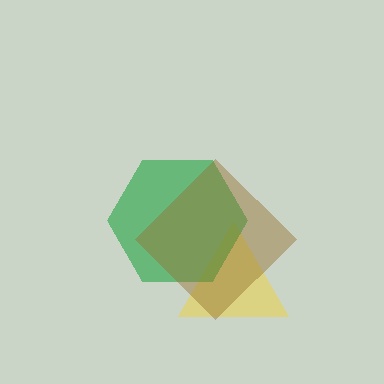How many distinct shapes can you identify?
There are 3 distinct shapes: a yellow triangle, a green hexagon, a brown diamond.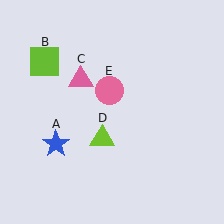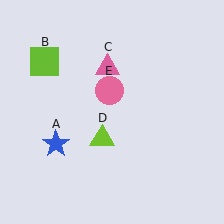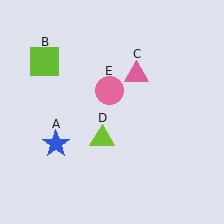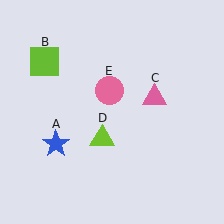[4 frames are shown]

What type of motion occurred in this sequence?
The pink triangle (object C) rotated clockwise around the center of the scene.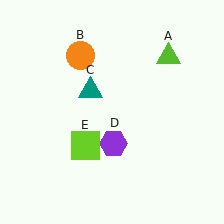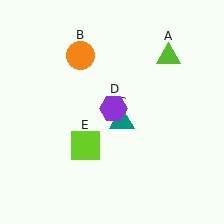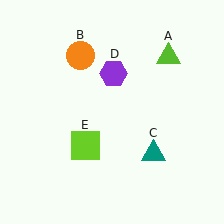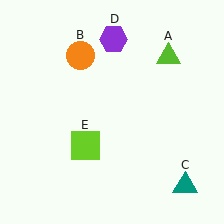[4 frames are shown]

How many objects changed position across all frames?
2 objects changed position: teal triangle (object C), purple hexagon (object D).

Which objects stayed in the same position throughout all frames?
Lime triangle (object A) and orange circle (object B) and lime square (object E) remained stationary.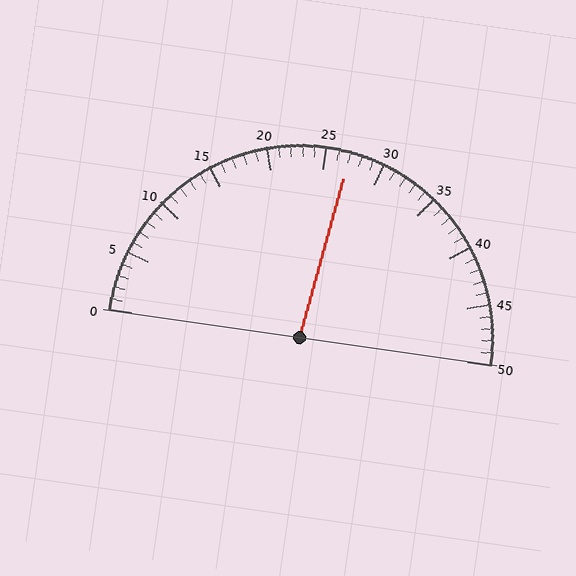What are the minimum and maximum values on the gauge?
The gauge ranges from 0 to 50.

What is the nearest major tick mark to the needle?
The nearest major tick mark is 25.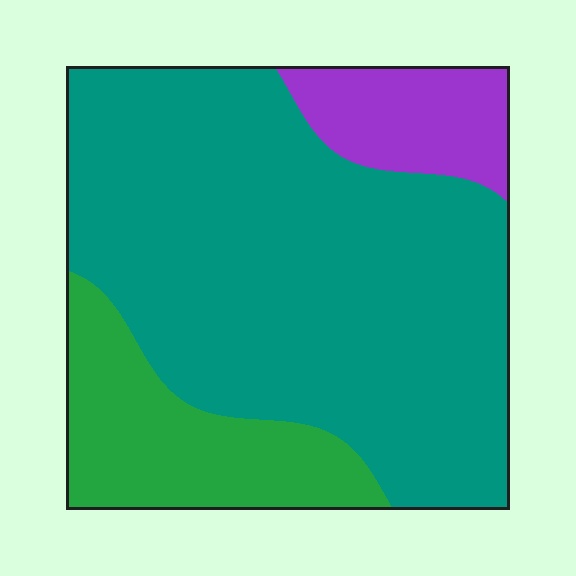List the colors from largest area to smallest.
From largest to smallest: teal, green, purple.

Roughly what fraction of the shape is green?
Green covers about 20% of the shape.